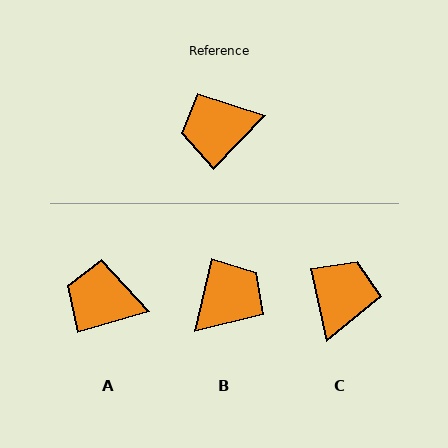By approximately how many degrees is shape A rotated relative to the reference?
Approximately 30 degrees clockwise.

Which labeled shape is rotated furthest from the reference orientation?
B, about 149 degrees away.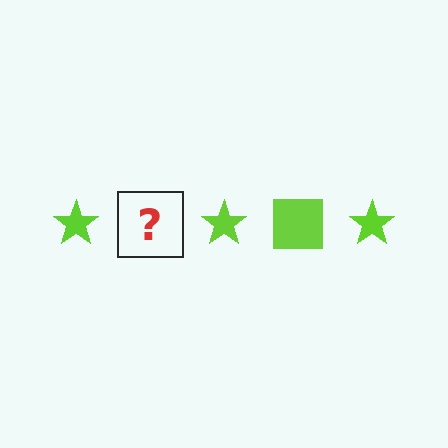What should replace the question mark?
The question mark should be replaced with a lime square.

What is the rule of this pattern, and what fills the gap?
The rule is that the pattern cycles through star, square shapes in lime. The gap should be filled with a lime square.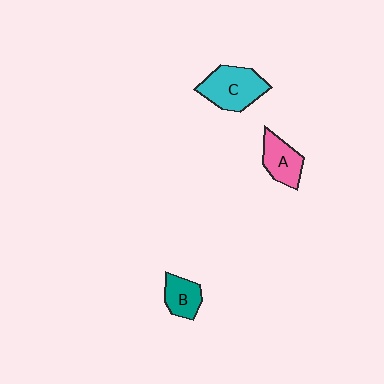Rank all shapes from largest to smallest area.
From largest to smallest: C (cyan), A (pink), B (teal).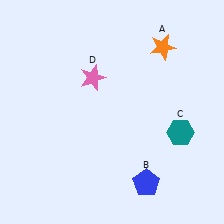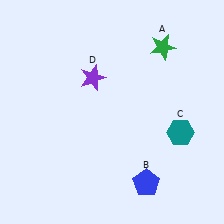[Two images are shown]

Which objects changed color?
A changed from orange to green. D changed from pink to purple.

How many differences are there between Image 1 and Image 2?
There are 2 differences between the two images.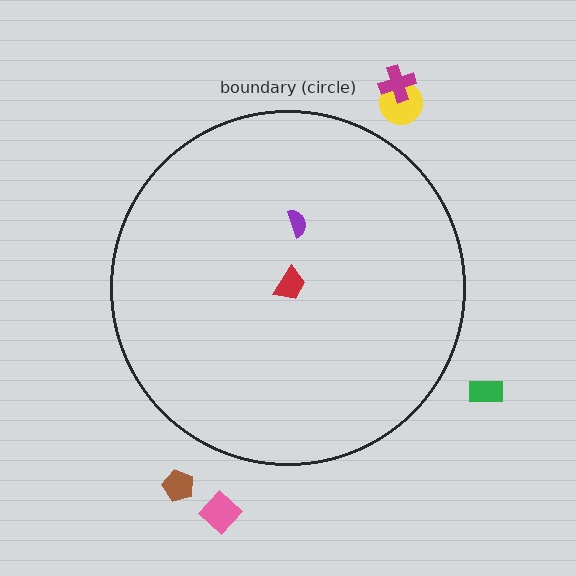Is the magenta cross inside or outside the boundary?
Outside.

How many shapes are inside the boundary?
2 inside, 5 outside.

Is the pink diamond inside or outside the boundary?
Outside.